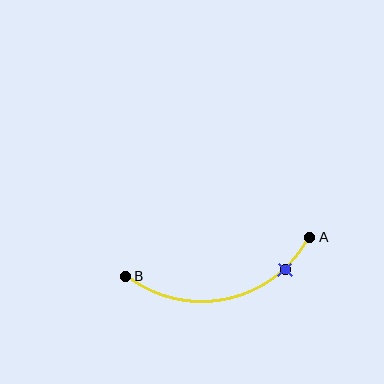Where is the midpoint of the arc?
The arc midpoint is the point on the curve farthest from the straight line joining A and B. It sits below that line.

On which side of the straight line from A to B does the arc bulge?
The arc bulges below the straight line connecting A and B.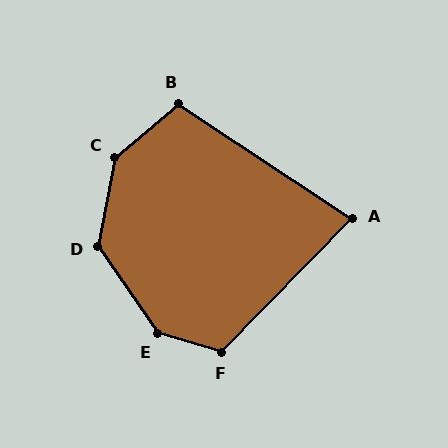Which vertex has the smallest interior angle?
A, at approximately 79 degrees.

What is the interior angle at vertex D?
Approximately 135 degrees (obtuse).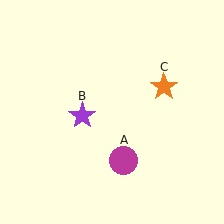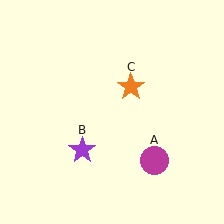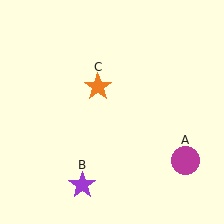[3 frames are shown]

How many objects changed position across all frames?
3 objects changed position: magenta circle (object A), purple star (object B), orange star (object C).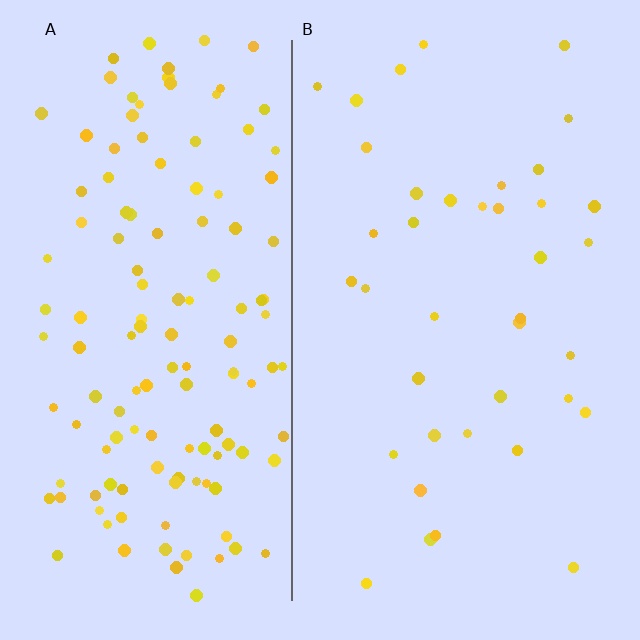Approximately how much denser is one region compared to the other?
Approximately 3.4× — region A over region B.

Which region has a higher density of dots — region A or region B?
A (the left).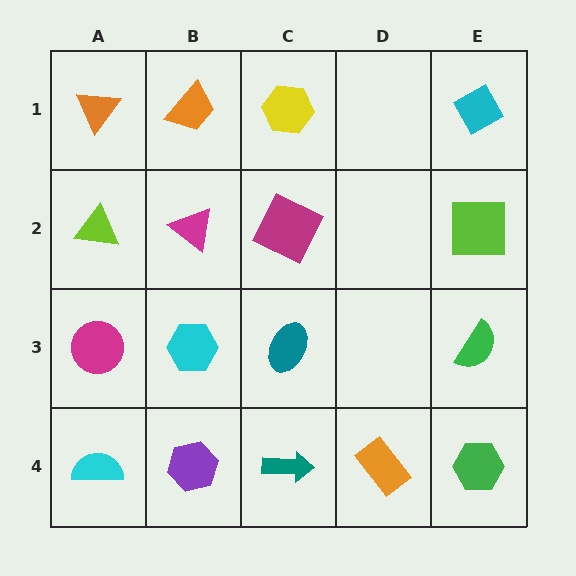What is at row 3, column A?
A magenta circle.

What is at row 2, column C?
A magenta square.